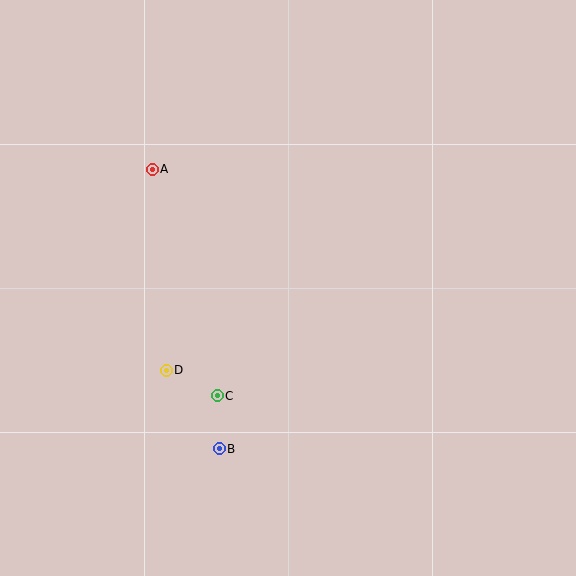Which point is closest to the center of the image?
Point C at (217, 396) is closest to the center.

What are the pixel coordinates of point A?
Point A is at (152, 169).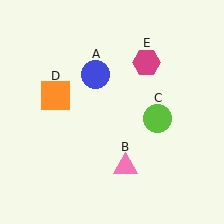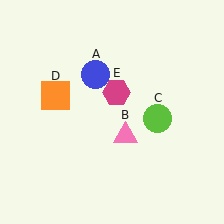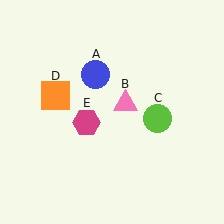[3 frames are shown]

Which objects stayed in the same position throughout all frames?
Blue circle (object A) and lime circle (object C) and orange square (object D) remained stationary.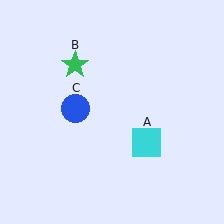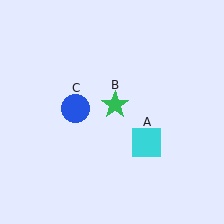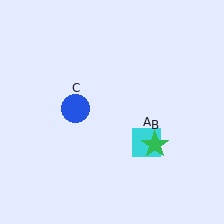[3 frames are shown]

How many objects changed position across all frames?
1 object changed position: green star (object B).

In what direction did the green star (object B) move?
The green star (object B) moved down and to the right.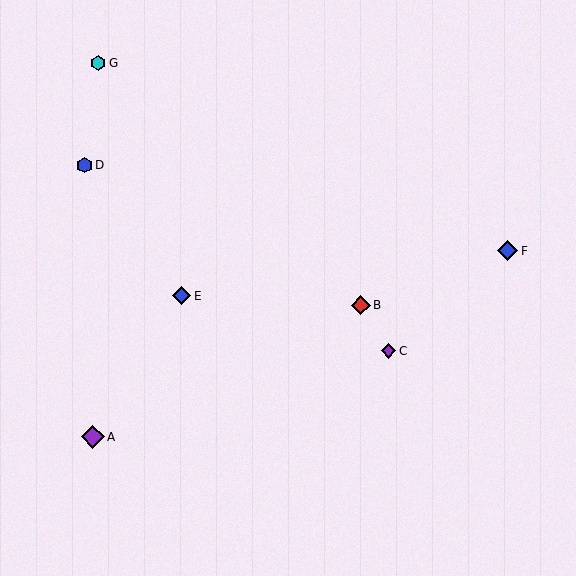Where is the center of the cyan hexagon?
The center of the cyan hexagon is at (98, 63).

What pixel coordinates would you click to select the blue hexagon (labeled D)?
Click at (85, 165) to select the blue hexagon D.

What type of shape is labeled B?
Shape B is a red diamond.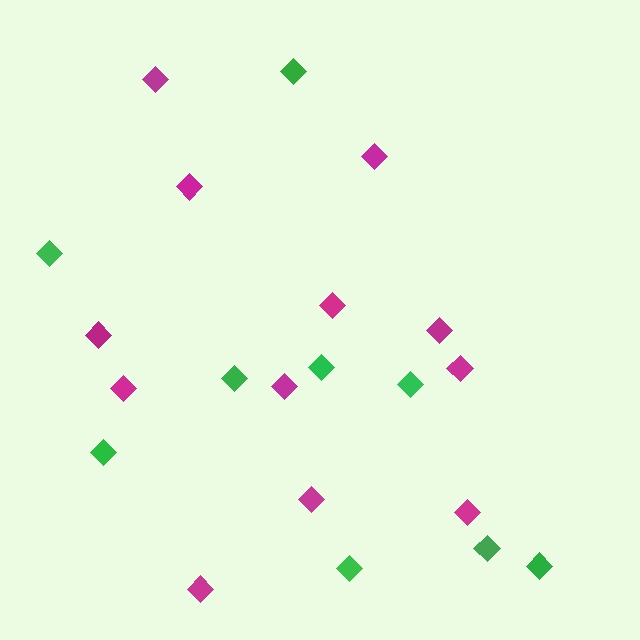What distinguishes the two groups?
There are 2 groups: one group of green diamonds (9) and one group of magenta diamonds (12).